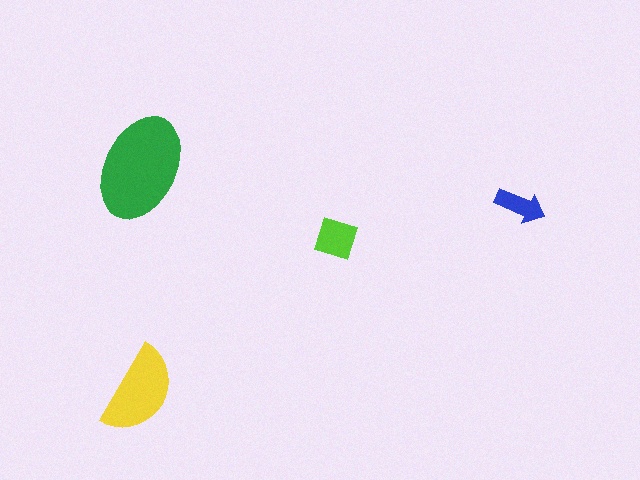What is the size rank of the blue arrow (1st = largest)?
4th.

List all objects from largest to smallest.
The green ellipse, the yellow semicircle, the lime square, the blue arrow.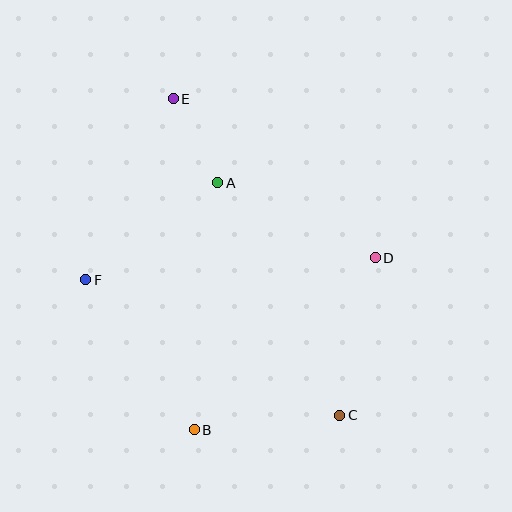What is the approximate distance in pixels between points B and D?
The distance between B and D is approximately 250 pixels.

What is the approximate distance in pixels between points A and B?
The distance between A and B is approximately 248 pixels.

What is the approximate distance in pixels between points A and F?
The distance between A and F is approximately 163 pixels.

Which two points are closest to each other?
Points A and E are closest to each other.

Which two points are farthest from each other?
Points C and E are farthest from each other.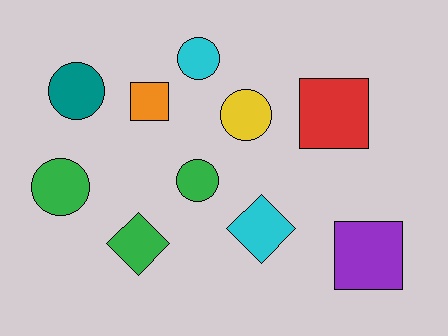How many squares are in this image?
There are 3 squares.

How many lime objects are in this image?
There are no lime objects.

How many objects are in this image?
There are 10 objects.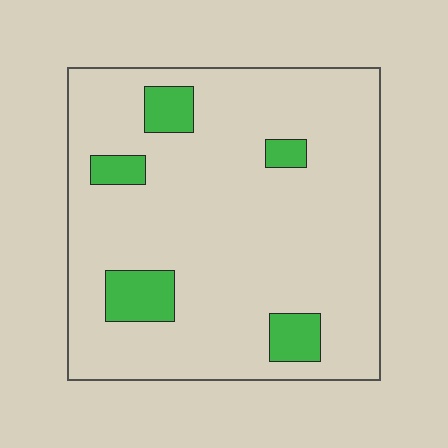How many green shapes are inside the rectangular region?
5.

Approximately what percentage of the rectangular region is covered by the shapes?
Approximately 10%.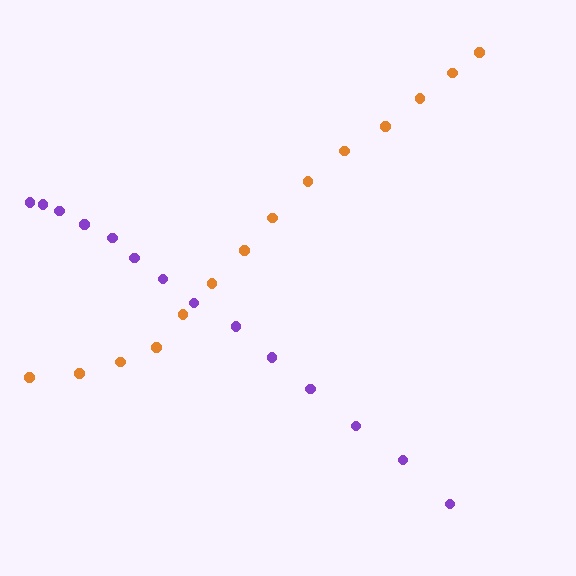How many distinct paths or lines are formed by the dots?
There are 2 distinct paths.